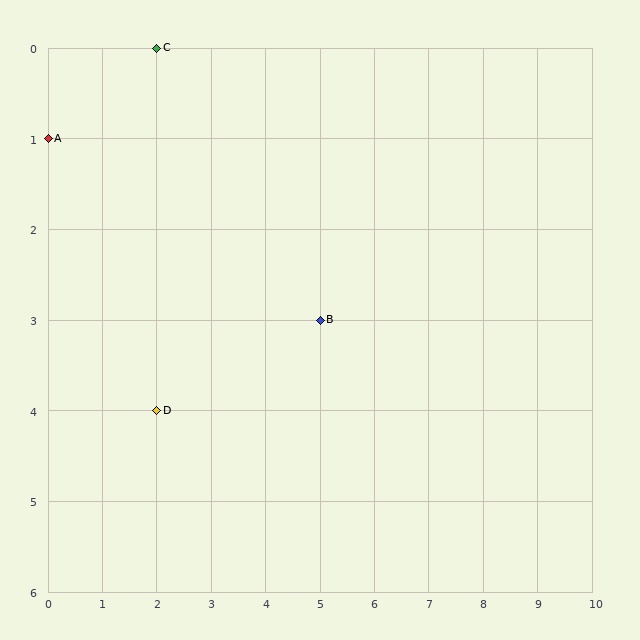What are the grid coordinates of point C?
Point C is at grid coordinates (2, 0).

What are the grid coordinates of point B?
Point B is at grid coordinates (5, 3).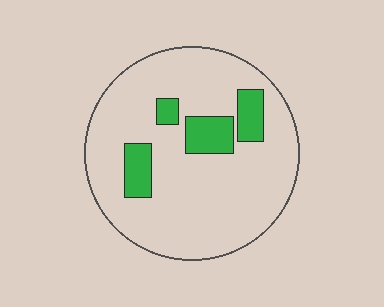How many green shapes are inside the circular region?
4.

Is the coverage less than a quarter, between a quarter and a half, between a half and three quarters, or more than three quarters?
Less than a quarter.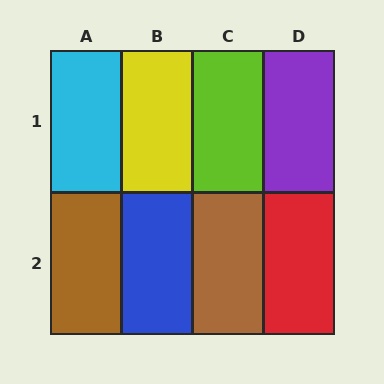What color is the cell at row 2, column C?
Brown.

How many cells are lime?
1 cell is lime.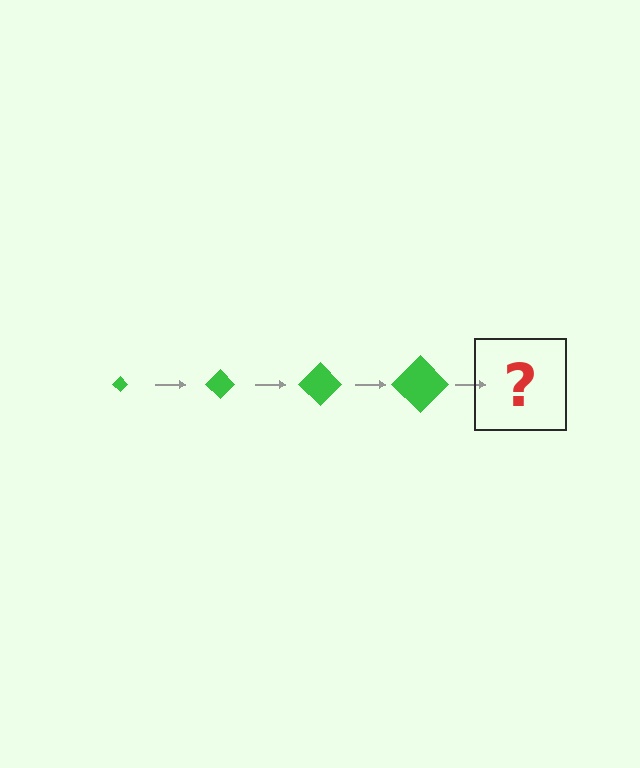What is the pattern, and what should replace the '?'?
The pattern is that the diamond gets progressively larger each step. The '?' should be a green diamond, larger than the previous one.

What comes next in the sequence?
The next element should be a green diamond, larger than the previous one.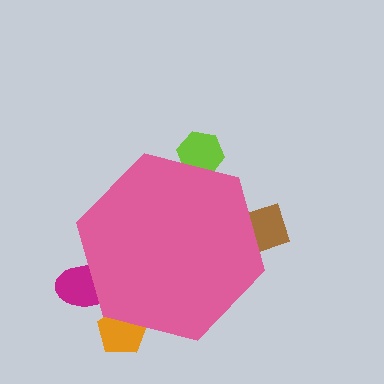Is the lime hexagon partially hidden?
Yes, the lime hexagon is partially hidden behind the pink hexagon.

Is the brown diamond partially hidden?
Yes, the brown diamond is partially hidden behind the pink hexagon.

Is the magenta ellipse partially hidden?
Yes, the magenta ellipse is partially hidden behind the pink hexagon.